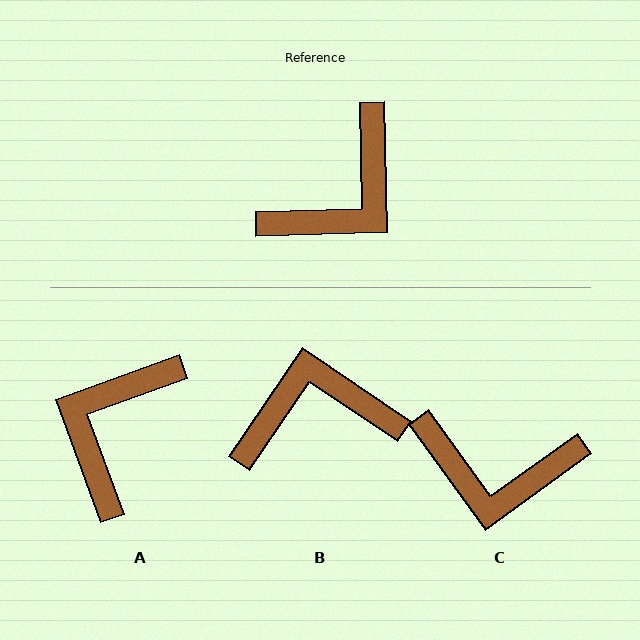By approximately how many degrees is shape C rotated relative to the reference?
Approximately 56 degrees clockwise.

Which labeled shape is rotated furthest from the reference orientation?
A, about 162 degrees away.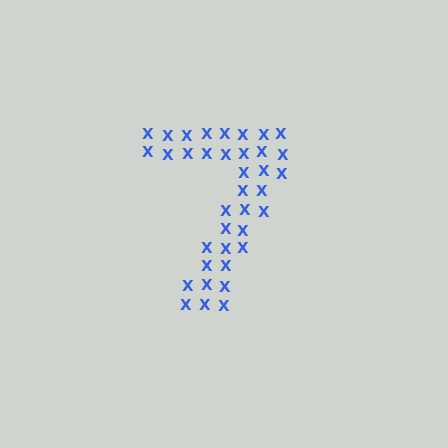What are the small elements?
The small elements are letter X's.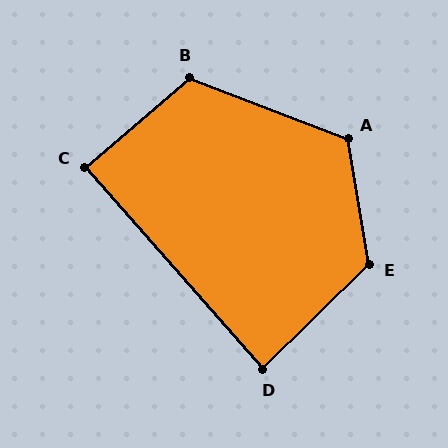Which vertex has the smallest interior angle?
D, at approximately 87 degrees.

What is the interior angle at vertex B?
Approximately 118 degrees (obtuse).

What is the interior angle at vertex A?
Approximately 121 degrees (obtuse).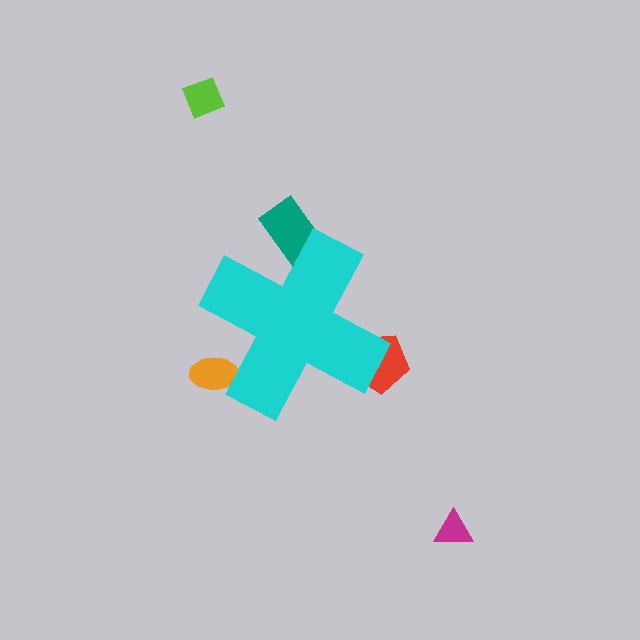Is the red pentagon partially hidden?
Yes, the red pentagon is partially hidden behind the cyan cross.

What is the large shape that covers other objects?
A cyan cross.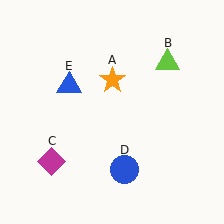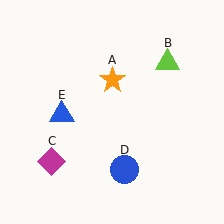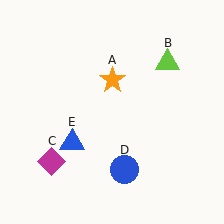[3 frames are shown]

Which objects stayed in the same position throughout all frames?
Orange star (object A) and lime triangle (object B) and magenta diamond (object C) and blue circle (object D) remained stationary.